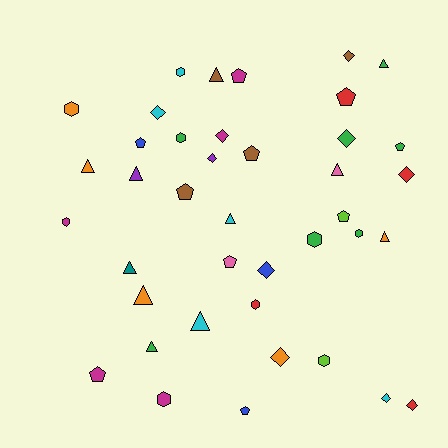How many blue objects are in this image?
There are 3 blue objects.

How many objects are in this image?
There are 40 objects.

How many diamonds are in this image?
There are 10 diamonds.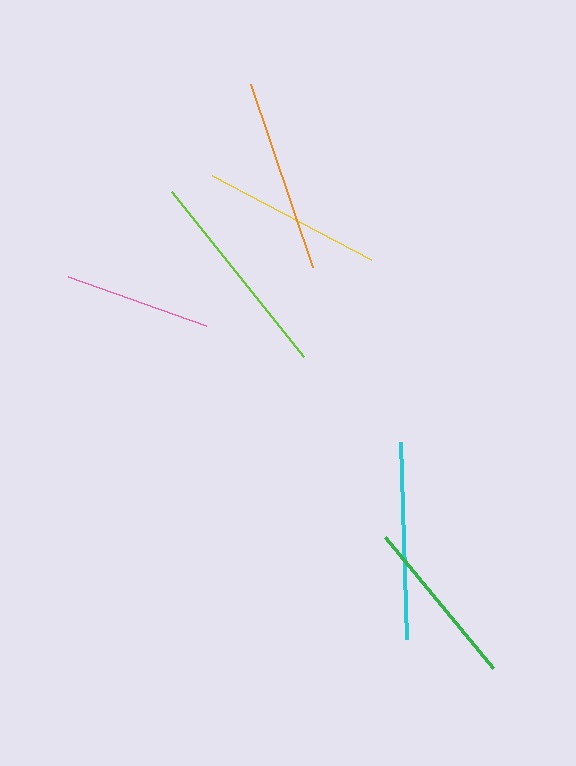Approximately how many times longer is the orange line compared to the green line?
The orange line is approximately 1.1 times the length of the green line.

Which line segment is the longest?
The lime line is the longest at approximately 211 pixels.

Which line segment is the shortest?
The pink line is the shortest at approximately 146 pixels.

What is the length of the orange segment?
The orange segment is approximately 193 pixels long.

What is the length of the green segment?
The green segment is approximately 170 pixels long.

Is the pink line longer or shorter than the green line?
The green line is longer than the pink line.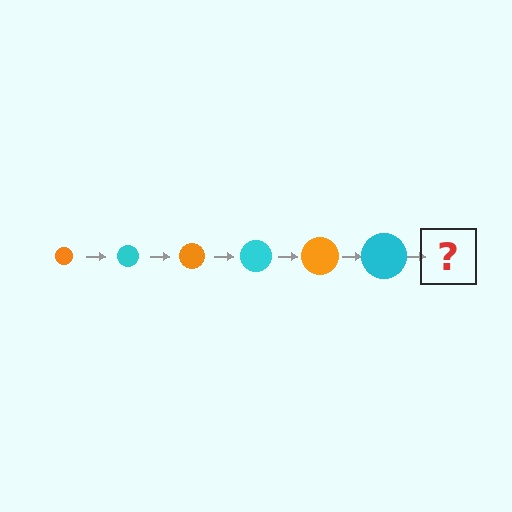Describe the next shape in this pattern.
It should be an orange circle, larger than the previous one.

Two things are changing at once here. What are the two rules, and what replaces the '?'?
The two rules are that the circle grows larger each step and the color cycles through orange and cyan. The '?' should be an orange circle, larger than the previous one.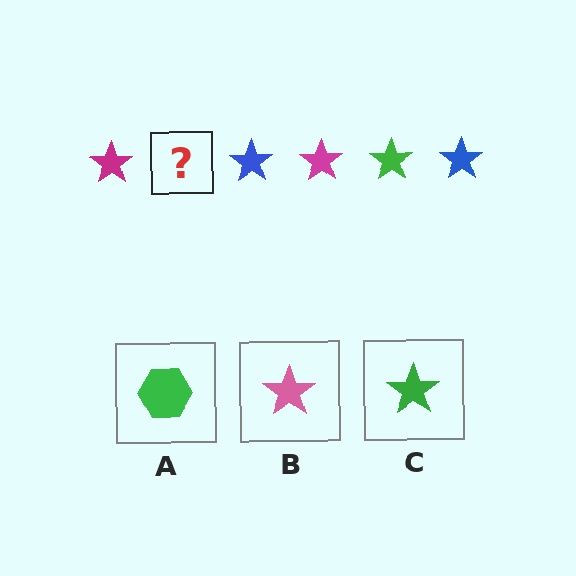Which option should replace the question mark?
Option C.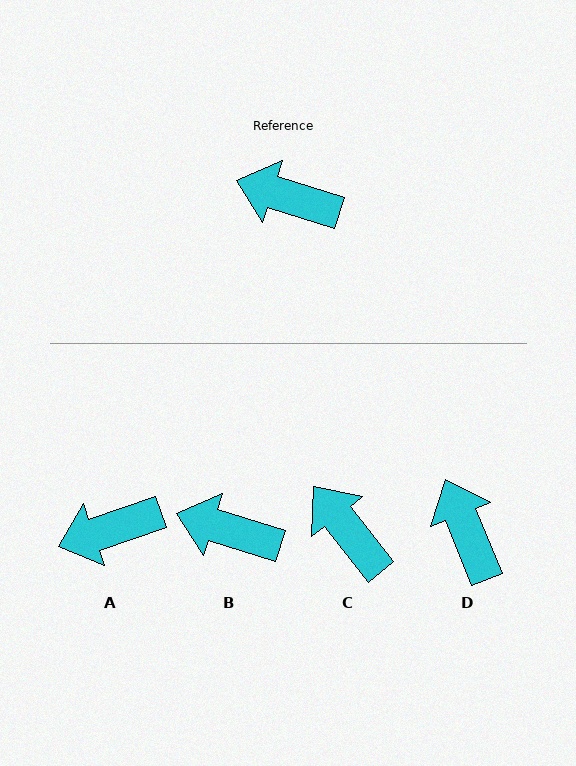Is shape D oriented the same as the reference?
No, it is off by about 50 degrees.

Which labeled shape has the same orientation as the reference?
B.